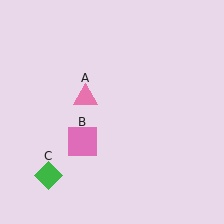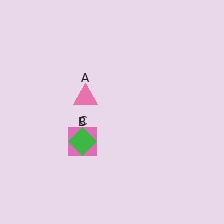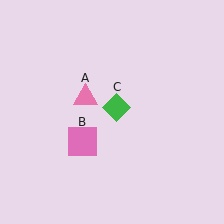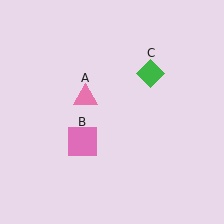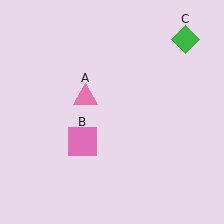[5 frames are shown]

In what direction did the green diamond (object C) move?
The green diamond (object C) moved up and to the right.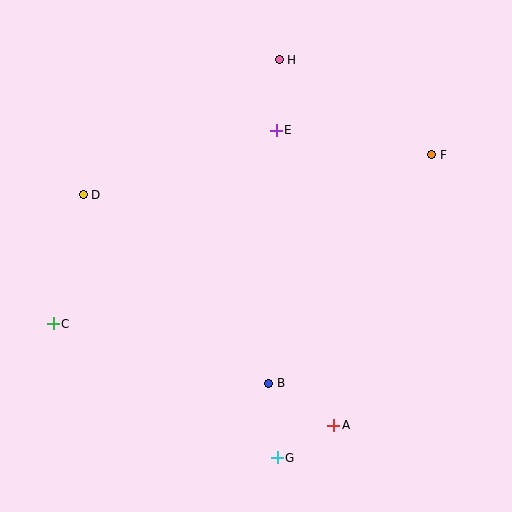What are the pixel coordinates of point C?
Point C is at (53, 324).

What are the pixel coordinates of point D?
Point D is at (83, 195).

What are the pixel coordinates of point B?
Point B is at (269, 383).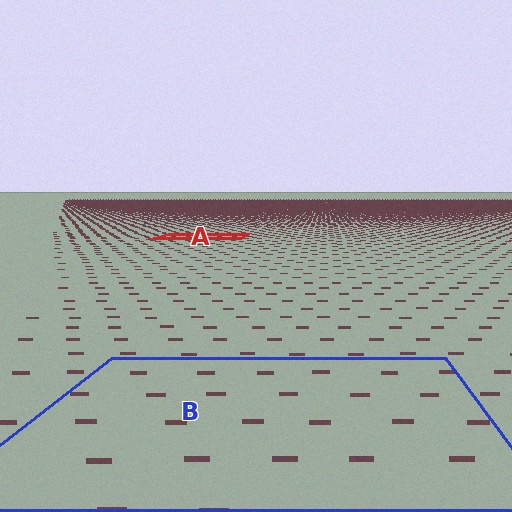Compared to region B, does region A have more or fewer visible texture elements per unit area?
Region A has more texture elements per unit area — they are packed more densely because it is farther away.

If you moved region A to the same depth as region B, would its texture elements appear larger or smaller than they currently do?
They would appear larger. At a closer depth, the same texture elements are projected at a bigger on-screen size.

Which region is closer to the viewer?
Region B is closer. The texture elements there are larger and more spread out.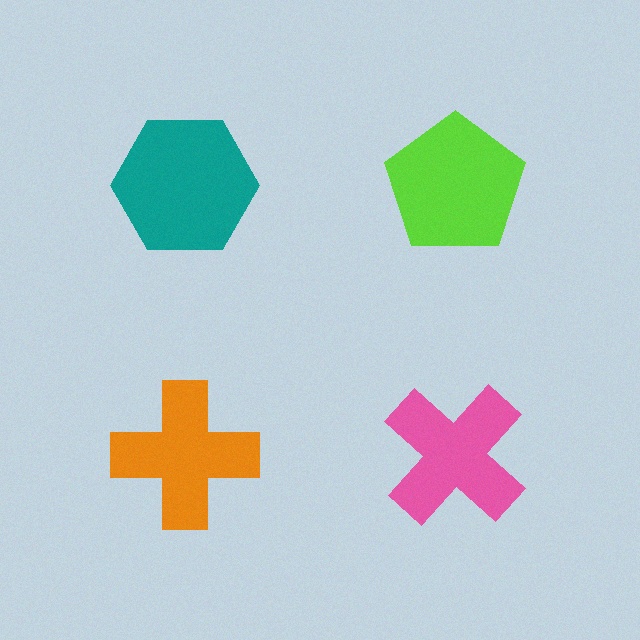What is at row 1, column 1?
A teal hexagon.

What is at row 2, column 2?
A pink cross.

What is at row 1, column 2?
A lime pentagon.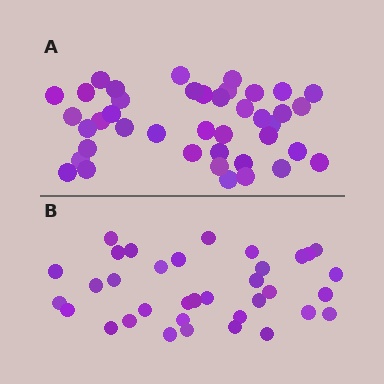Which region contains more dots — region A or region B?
Region A (the top region) has more dots.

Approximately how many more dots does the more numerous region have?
Region A has about 6 more dots than region B.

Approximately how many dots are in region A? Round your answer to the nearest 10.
About 40 dots. (The exact count is 41, which rounds to 40.)